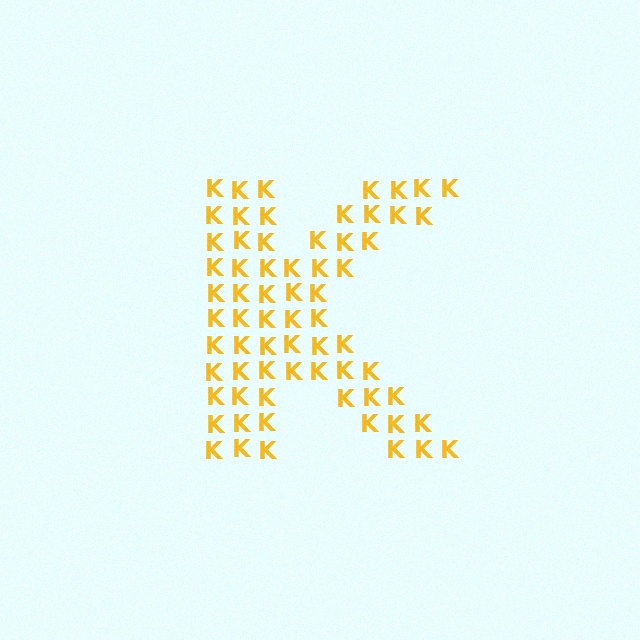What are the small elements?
The small elements are letter K's.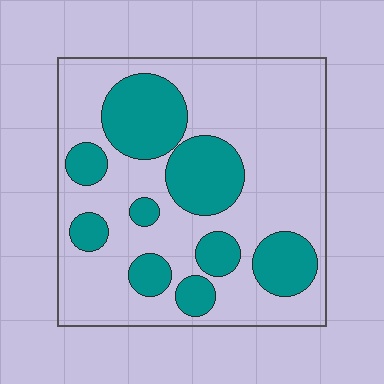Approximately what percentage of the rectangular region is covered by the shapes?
Approximately 30%.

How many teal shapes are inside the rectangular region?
9.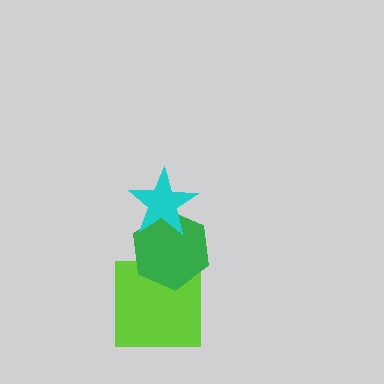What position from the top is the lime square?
The lime square is 3rd from the top.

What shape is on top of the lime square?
The green hexagon is on top of the lime square.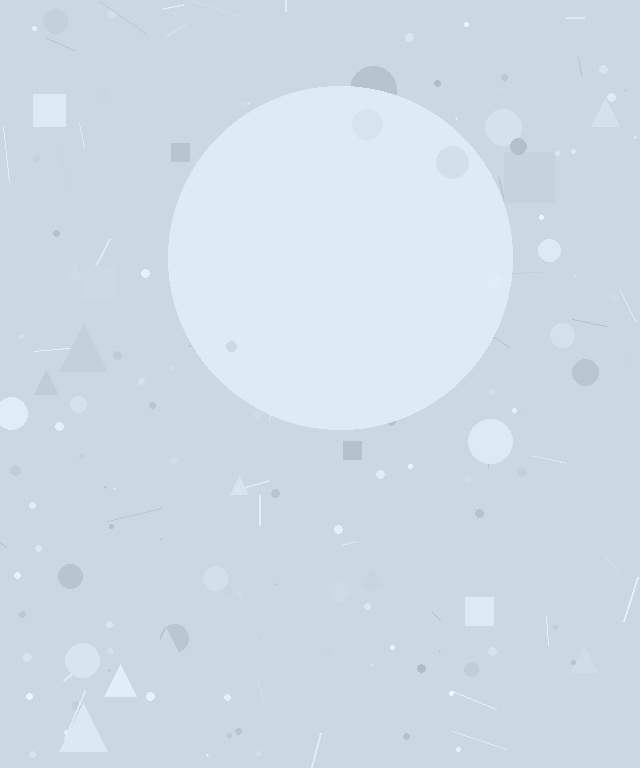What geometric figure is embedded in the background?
A circle is embedded in the background.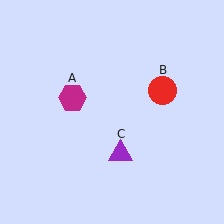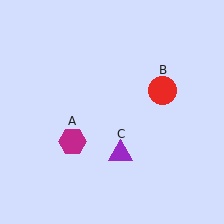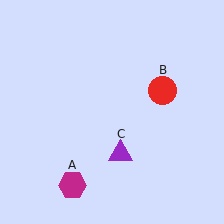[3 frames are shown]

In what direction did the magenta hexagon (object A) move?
The magenta hexagon (object A) moved down.